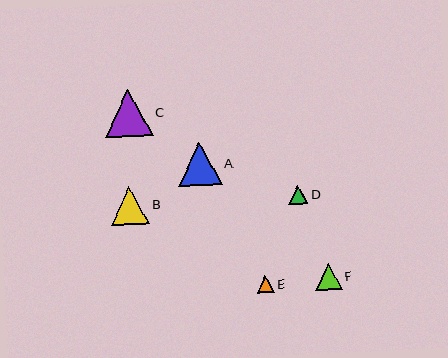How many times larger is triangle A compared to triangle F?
Triangle A is approximately 1.6 times the size of triangle F.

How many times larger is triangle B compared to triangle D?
Triangle B is approximately 2.0 times the size of triangle D.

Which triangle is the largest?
Triangle C is the largest with a size of approximately 47 pixels.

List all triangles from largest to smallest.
From largest to smallest: C, A, B, F, D, E.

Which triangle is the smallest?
Triangle E is the smallest with a size of approximately 17 pixels.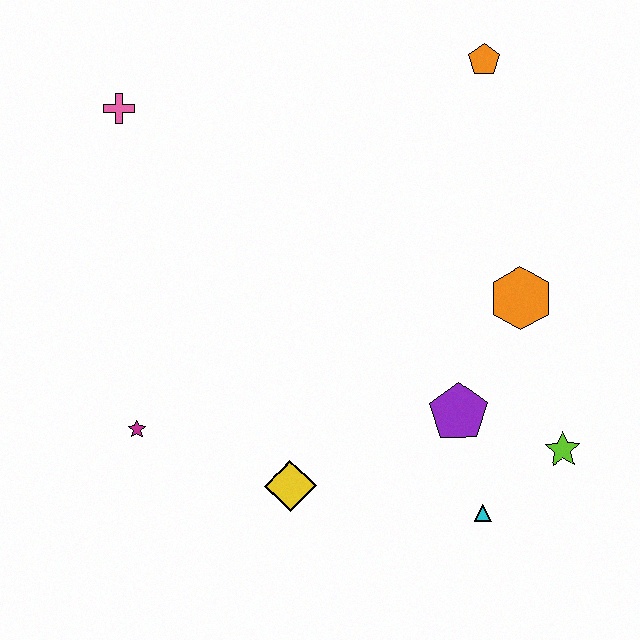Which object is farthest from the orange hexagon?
The pink cross is farthest from the orange hexagon.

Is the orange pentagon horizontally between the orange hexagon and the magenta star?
Yes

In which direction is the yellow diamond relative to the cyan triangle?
The yellow diamond is to the left of the cyan triangle.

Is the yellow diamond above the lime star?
No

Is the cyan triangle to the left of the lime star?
Yes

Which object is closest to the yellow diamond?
The magenta star is closest to the yellow diamond.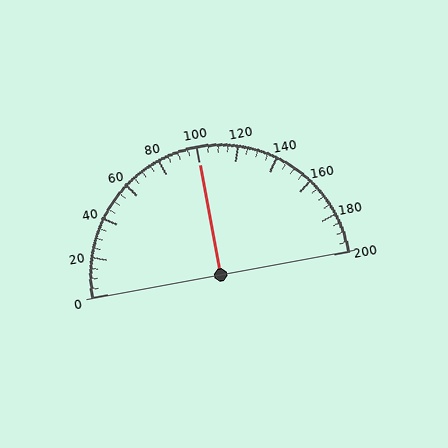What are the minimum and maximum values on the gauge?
The gauge ranges from 0 to 200.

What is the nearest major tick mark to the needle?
The nearest major tick mark is 100.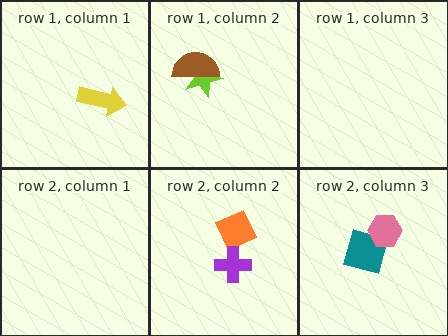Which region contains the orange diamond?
The row 2, column 2 region.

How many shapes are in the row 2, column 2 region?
2.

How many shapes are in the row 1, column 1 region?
1.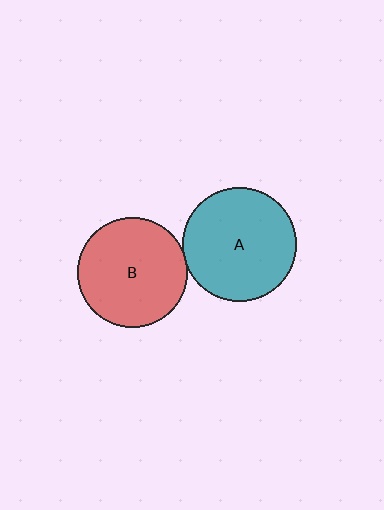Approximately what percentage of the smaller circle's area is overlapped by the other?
Approximately 5%.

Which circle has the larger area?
Circle A (teal).